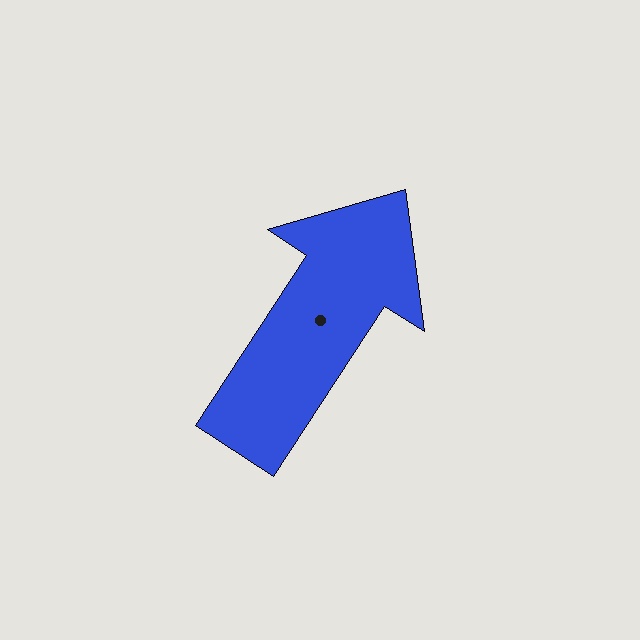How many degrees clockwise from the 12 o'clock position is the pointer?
Approximately 33 degrees.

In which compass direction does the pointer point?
Northeast.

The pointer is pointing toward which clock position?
Roughly 1 o'clock.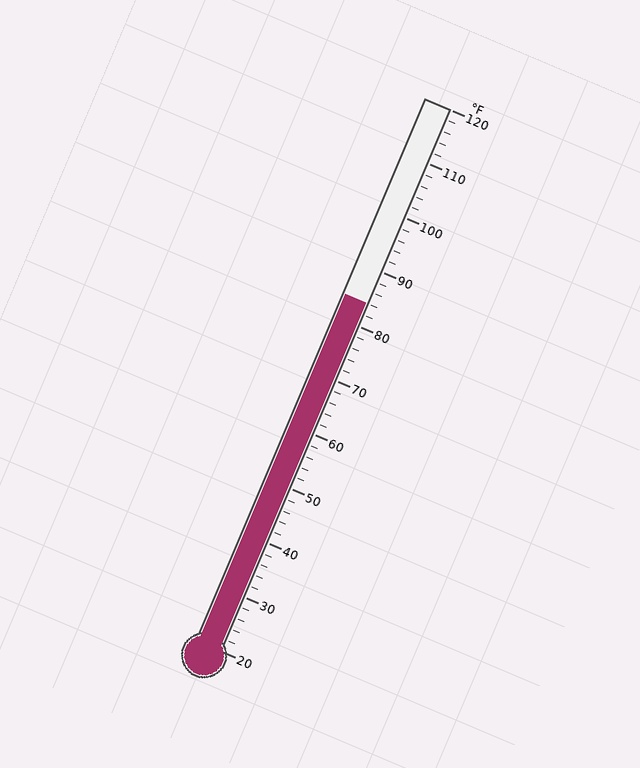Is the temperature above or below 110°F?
The temperature is below 110°F.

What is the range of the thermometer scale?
The thermometer scale ranges from 20°F to 120°F.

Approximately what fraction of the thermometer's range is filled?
The thermometer is filled to approximately 65% of its range.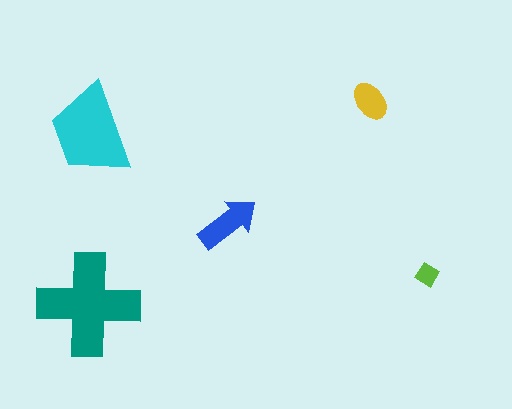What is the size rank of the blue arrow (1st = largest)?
3rd.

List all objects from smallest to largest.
The lime diamond, the yellow ellipse, the blue arrow, the cyan trapezoid, the teal cross.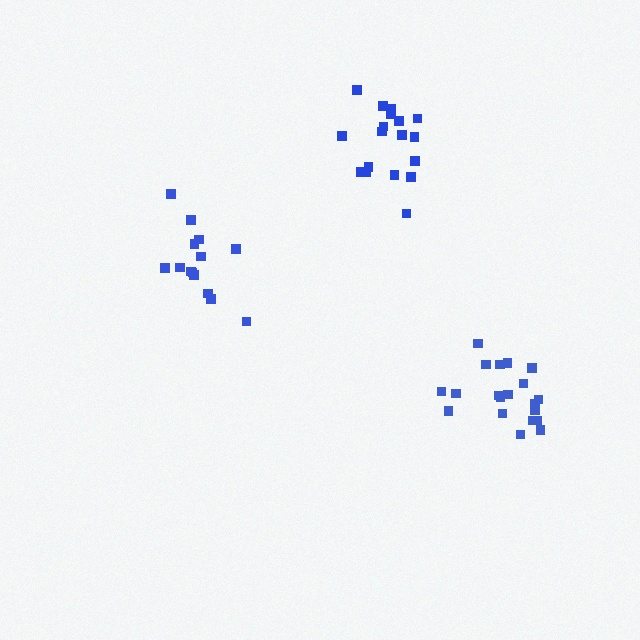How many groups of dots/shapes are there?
There are 3 groups.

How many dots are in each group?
Group 1: 18 dots, Group 2: 20 dots, Group 3: 14 dots (52 total).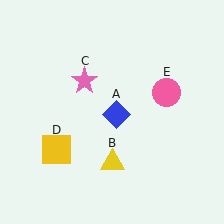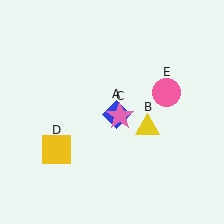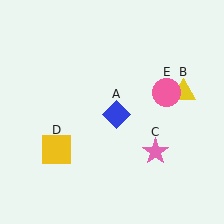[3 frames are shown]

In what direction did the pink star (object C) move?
The pink star (object C) moved down and to the right.